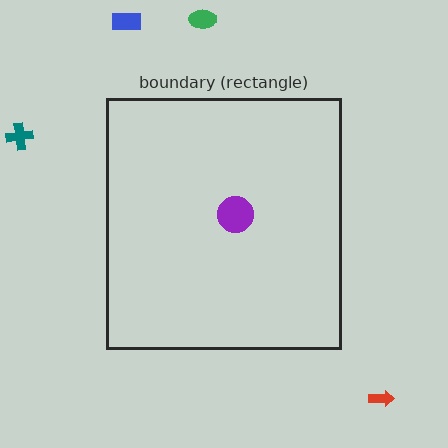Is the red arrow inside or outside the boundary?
Outside.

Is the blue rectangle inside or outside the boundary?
Outside.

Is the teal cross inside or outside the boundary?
Outside.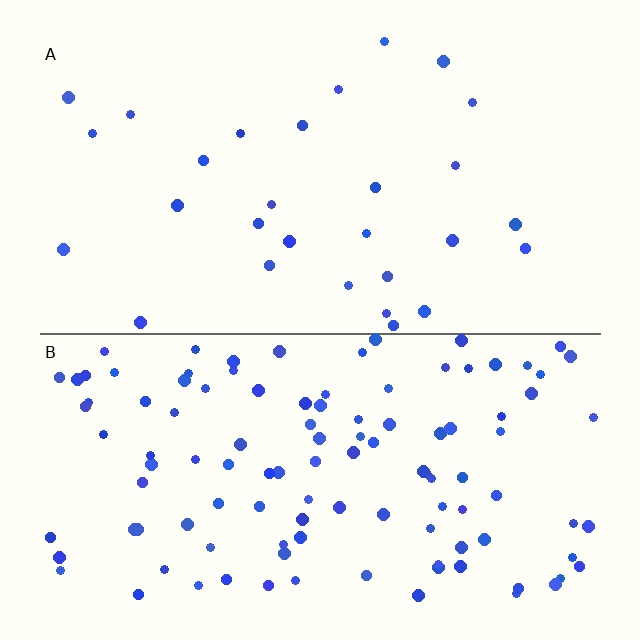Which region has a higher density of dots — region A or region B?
B (the bottom).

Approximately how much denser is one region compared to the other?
Approximately 3.9× — region B over region A.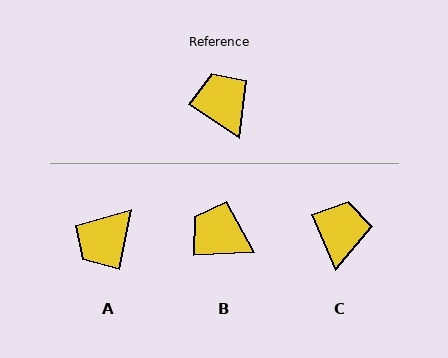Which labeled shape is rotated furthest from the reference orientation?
A, about 113 degrees away.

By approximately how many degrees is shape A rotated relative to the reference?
Approximately 113 degrees counter-clockwise.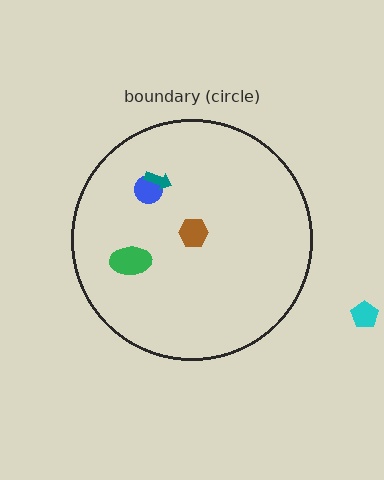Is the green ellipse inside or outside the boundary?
Inside.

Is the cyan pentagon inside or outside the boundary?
Outside.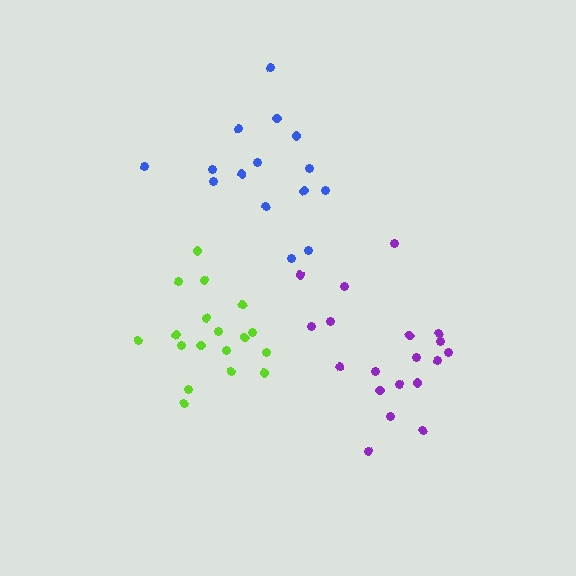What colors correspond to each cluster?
The clusters are colored: lime, purple, blue.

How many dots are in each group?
Group 1: 18 dots, Group 2: 19 dots, Group 3: 15 dots (52 total).